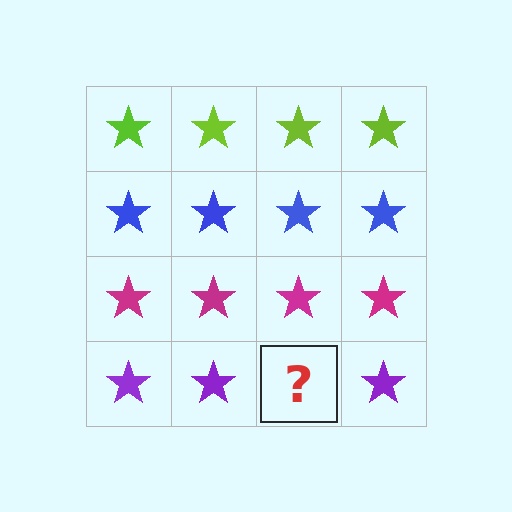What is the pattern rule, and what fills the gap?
The rule is that each row has a consistent color. The gap should be filled with a purple star.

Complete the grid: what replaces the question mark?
The question mark should be replaced with a purple star.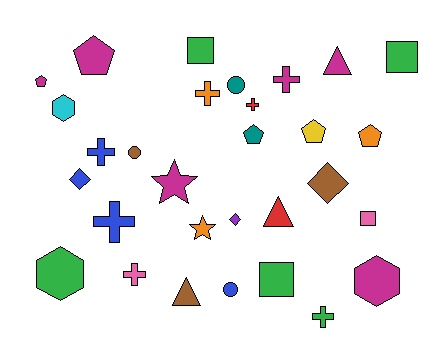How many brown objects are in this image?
There are 3 brown objects.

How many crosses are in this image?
There are 7 crosses.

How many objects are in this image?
There are 30 objects.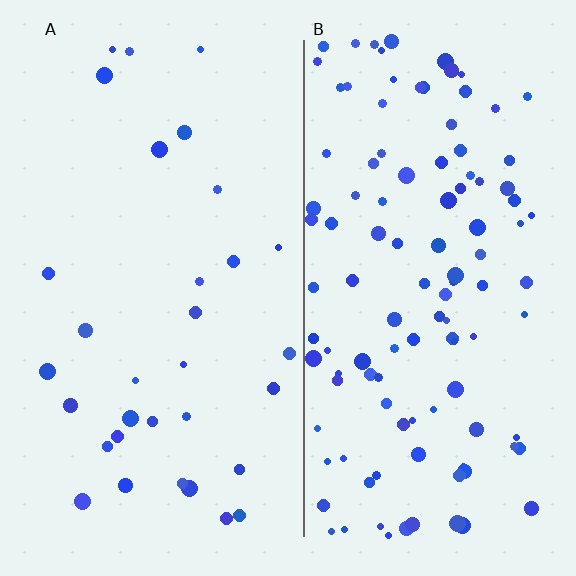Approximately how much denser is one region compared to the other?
Approximately 3.5× — region B over region A.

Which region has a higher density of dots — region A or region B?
B (the right).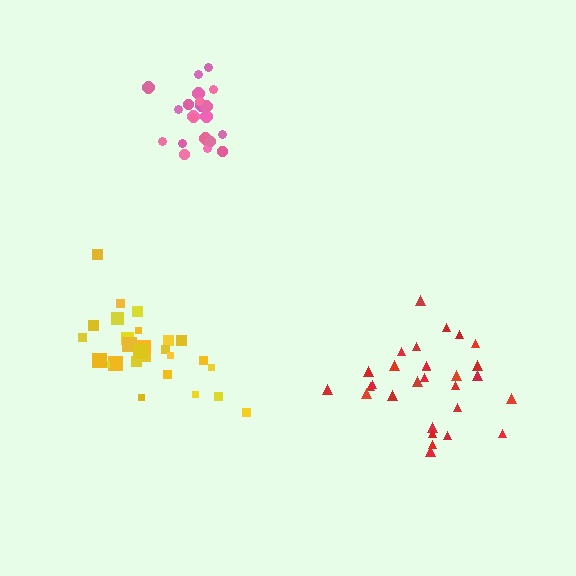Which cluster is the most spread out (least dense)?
Red.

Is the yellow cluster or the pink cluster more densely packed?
Pink.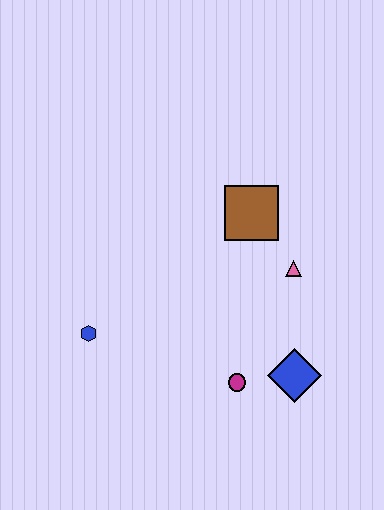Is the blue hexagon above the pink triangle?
No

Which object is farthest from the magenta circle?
The brown square is farthest from the magenta circle.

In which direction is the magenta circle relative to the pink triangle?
The magenta circle is below the pink triangle.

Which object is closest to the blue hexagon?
The magenta circle is closest to the blue hexagon.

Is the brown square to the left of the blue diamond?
Yes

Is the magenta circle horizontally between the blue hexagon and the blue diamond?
Yes